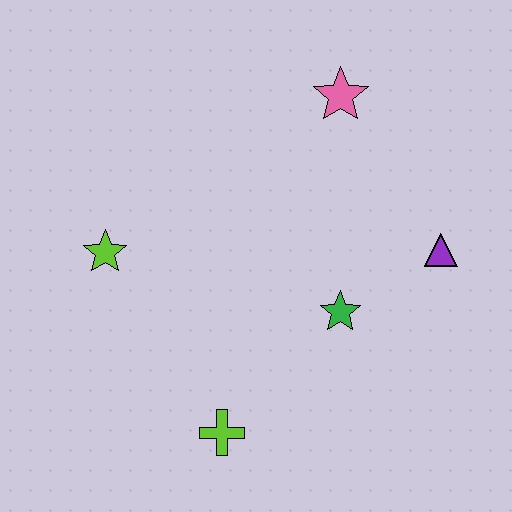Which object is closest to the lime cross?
The green star is closest to the lime cross.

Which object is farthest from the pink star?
The lime cross is farthest from the pink star.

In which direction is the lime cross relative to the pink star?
The lime cross is below the pink star.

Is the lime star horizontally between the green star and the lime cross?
No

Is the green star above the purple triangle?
No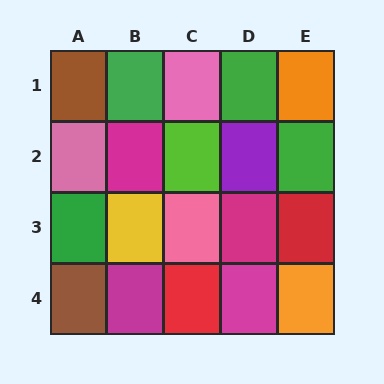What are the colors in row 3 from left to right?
Green, yellow, pink, magenta, red.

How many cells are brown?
2 cells are brown.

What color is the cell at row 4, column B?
Magenta.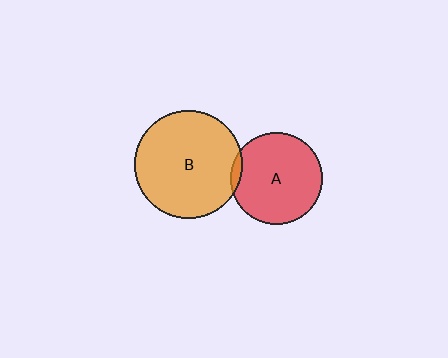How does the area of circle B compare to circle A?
Approximately 1.4 times.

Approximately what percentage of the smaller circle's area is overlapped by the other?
Approximately 5%.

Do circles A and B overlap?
Yes.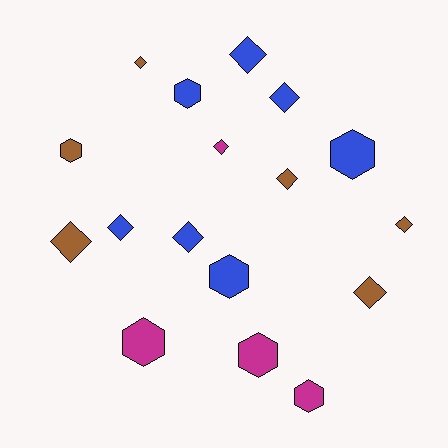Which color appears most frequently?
Blue, with 7 objects.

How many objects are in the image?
There are 17 objects.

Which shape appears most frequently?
Diamond, with 10 objects.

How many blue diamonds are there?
There are 4 blue diamonds.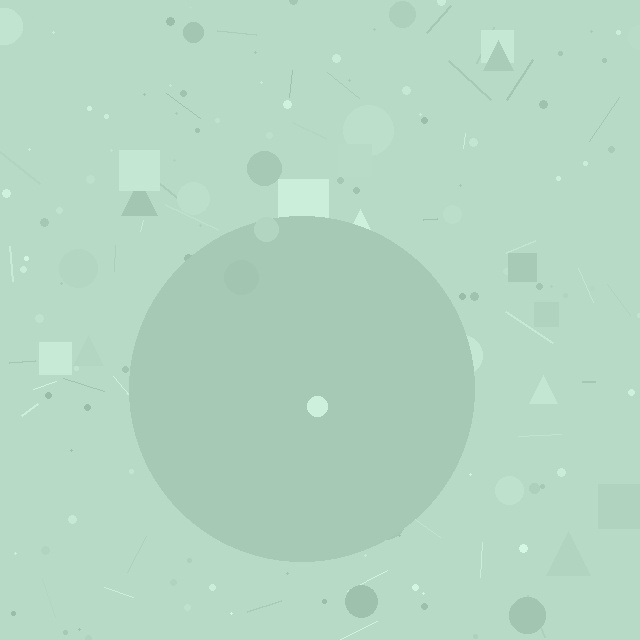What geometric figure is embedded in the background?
A circle is embedded in the background.